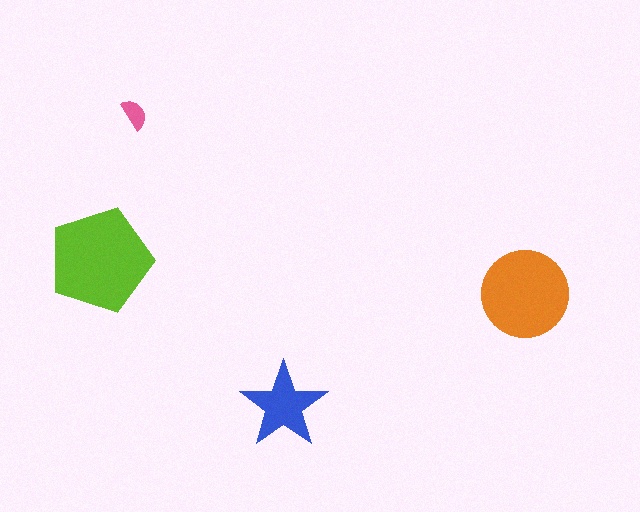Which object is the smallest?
The pink semicircle.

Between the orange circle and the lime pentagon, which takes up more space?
The lime pentagon.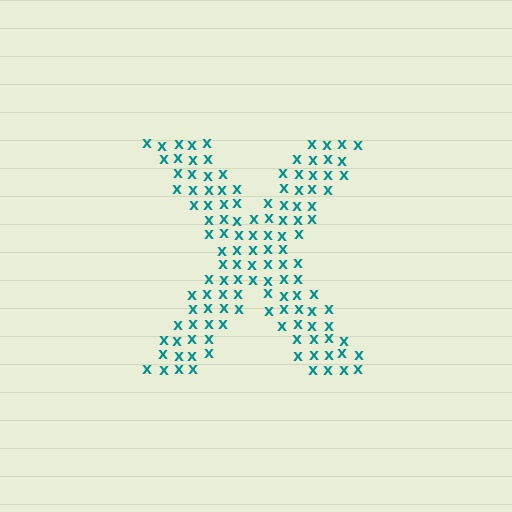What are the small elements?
The small elements are letter X's.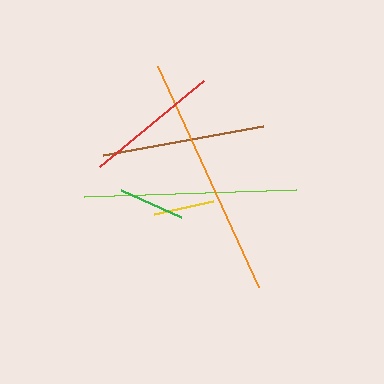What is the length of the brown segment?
The brown segment is approximately 162 pixels long.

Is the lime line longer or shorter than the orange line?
The orange line is longer than the lime line.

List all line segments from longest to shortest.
From longest to shortest: orange, lime, brown, red, green, yellow.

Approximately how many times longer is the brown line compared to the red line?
The brown line is approximately 1.2 times the length of the red line.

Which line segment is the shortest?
The yellow line is the shortest at approximately 60 pixels.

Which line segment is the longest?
The orange line is the longest at approximately 243 pixels.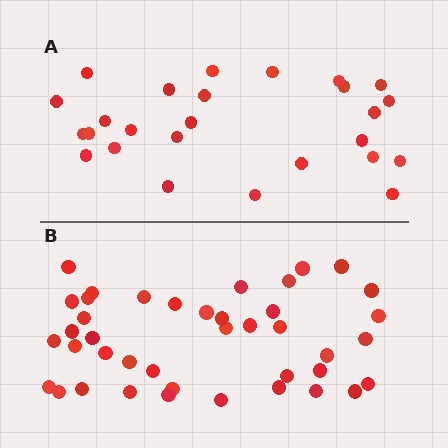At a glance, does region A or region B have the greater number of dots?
Region B (the bottom region) has more dots.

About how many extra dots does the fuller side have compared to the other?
Region B has approximately 15 more dots than region A.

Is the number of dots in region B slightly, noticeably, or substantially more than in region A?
Region B has substantially more. The ratio is roughly 1.6 to 1.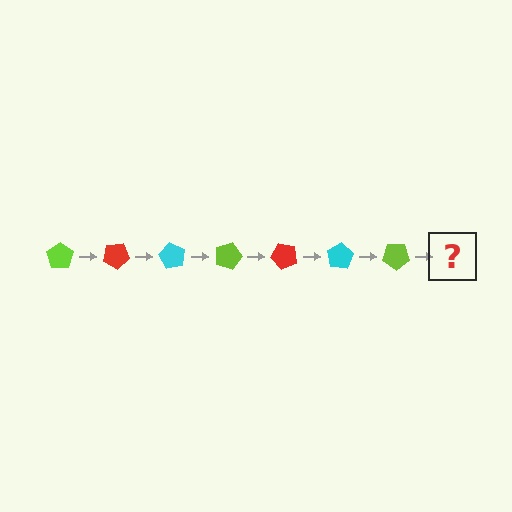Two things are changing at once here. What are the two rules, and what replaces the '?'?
The two rules are that it rotates 30 degrees each step and the color cycles through lime, red, and cyan. The '?' should be a red pentagon, rotated 210 degrees from the start.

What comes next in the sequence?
The next element should be a red pentagon, rotated 210 degrees from the start.